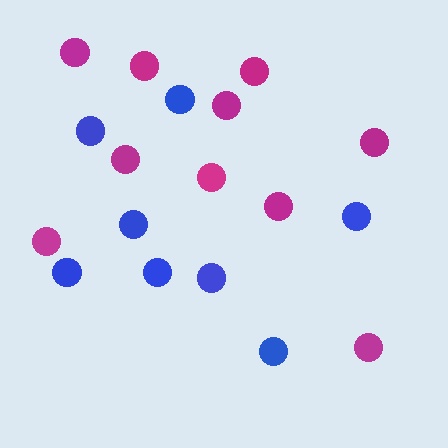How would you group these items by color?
There are 2 groups: one group of blue circles (8) and one group of magenta circles (10).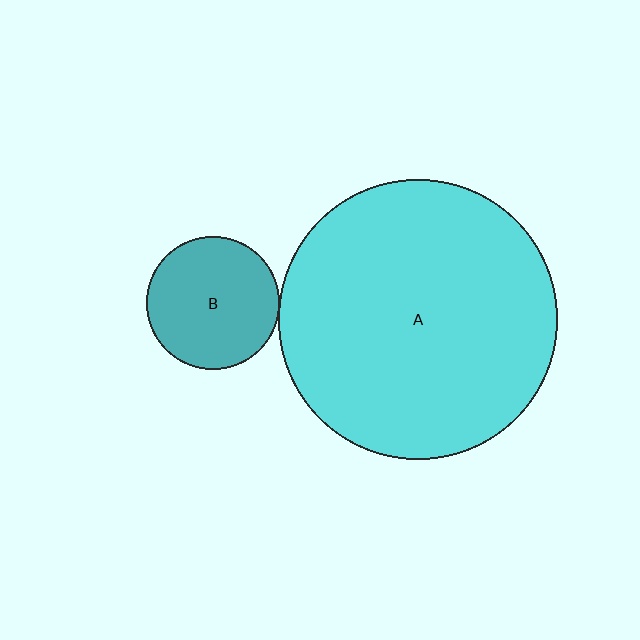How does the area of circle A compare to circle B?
Approximately 4.4 times.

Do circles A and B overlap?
Yes.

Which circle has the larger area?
Circle A (cyan).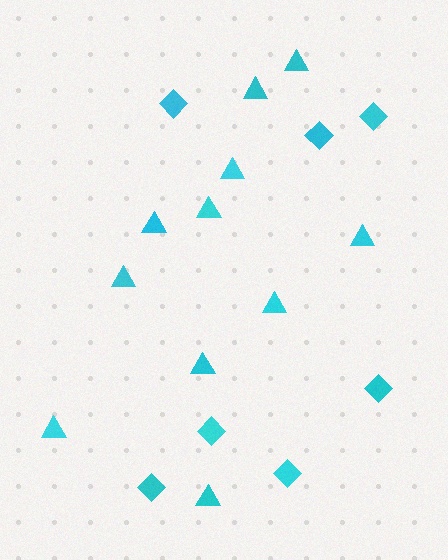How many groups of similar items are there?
There are 2 groups: one group of diamonds (7) and one group of triangles (11).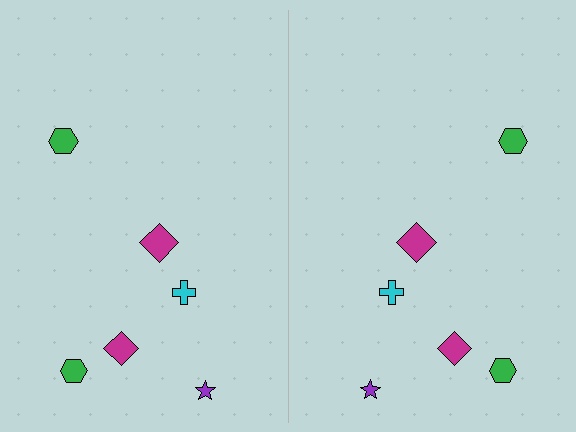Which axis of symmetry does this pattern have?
The pattern has a vertical axis of symmetry running through the center of the image.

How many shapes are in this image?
There are 12 shapes in this image.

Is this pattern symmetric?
Yes, this pattern has bilateral (reflection) symmetry.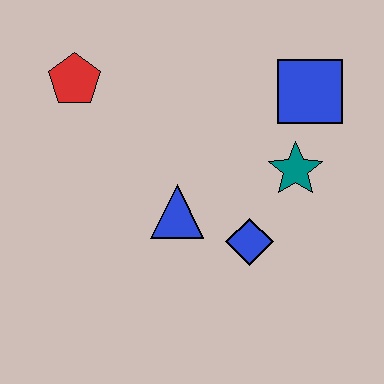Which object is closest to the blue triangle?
The blue diamond is closest to the blue triangle.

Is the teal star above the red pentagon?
No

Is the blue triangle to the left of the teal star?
Yes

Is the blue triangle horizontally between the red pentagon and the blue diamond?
Yes